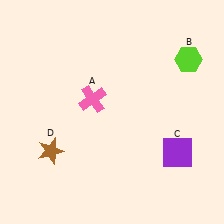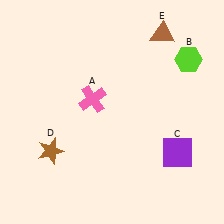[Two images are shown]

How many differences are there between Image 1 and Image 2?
There is 1 difference between the two images.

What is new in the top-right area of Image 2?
A brown triangle (E) was added in the top-right area of Image 2.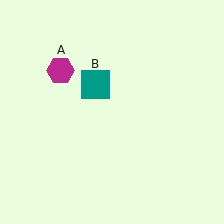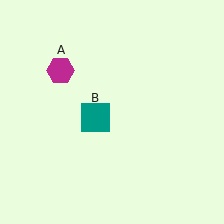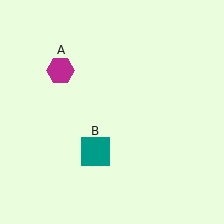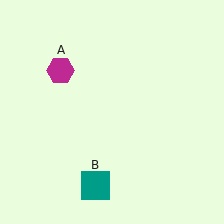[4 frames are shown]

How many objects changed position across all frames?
1 object changed position: teal square (object B).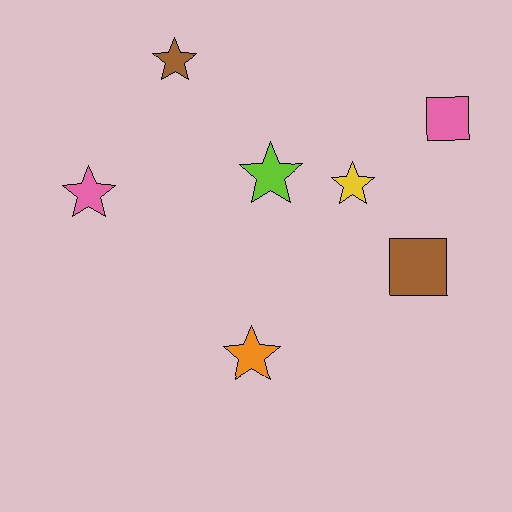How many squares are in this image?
There are 2 squares.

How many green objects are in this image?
There are no green objects.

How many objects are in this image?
There are 7 objects.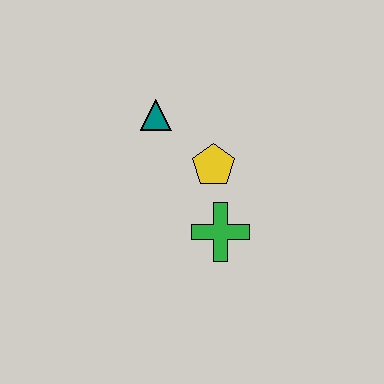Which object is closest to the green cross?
The yellow pentagon is closest to the green cross.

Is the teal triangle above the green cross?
Yes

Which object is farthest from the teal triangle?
The green cross is farthest from the teal triangle.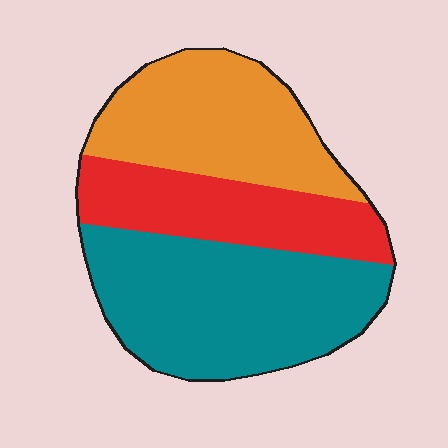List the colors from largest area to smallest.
From largest to smallest: teal, orange, red.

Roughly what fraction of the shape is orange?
Orange covers around 30% of the shape.